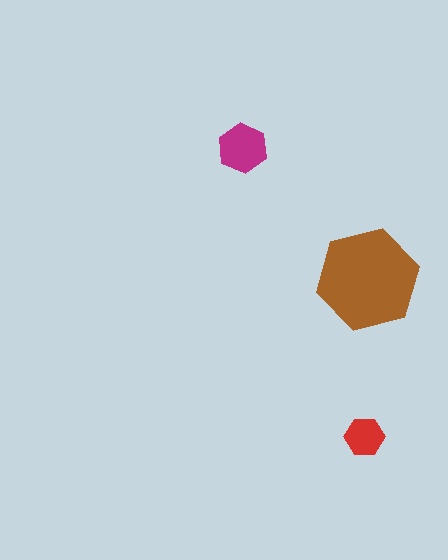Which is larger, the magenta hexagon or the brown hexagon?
The brown one.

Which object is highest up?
The magenta hexagon is topmost.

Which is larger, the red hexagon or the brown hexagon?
The brown one.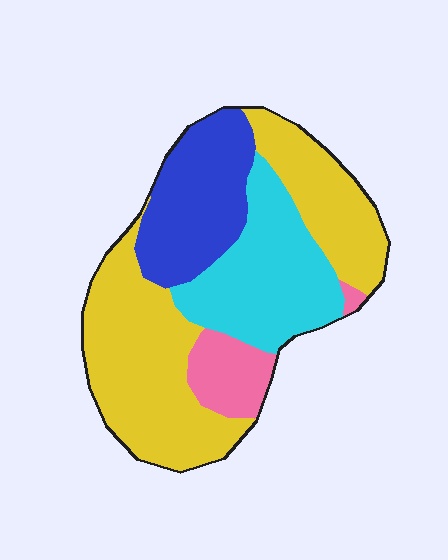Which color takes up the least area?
Pink, at roughly 10%.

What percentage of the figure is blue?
Blue takes up about one fifth (1/5) of the figure.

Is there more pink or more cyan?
Cyan.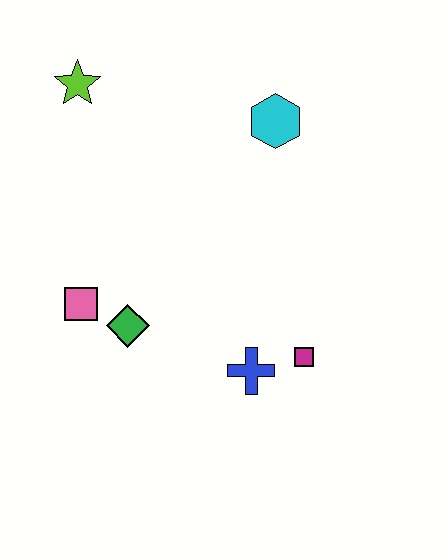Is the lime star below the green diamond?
No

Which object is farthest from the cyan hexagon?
The pink square is farthest from the cyan hexagon.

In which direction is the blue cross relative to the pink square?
The blue cross is to the right of the pink square.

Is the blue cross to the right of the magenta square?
No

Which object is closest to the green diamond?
The pink square is closest to the green diamond.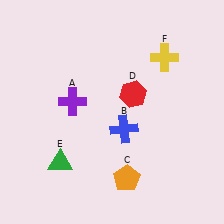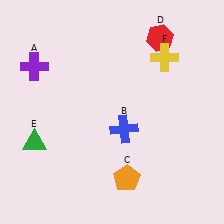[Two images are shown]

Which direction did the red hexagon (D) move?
The red hexagon (D) moved up.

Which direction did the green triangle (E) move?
The green triangle (E) moved left.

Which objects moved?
The objects that moved are: the purple cross (A), the red hexagon (D), the green triangle (E).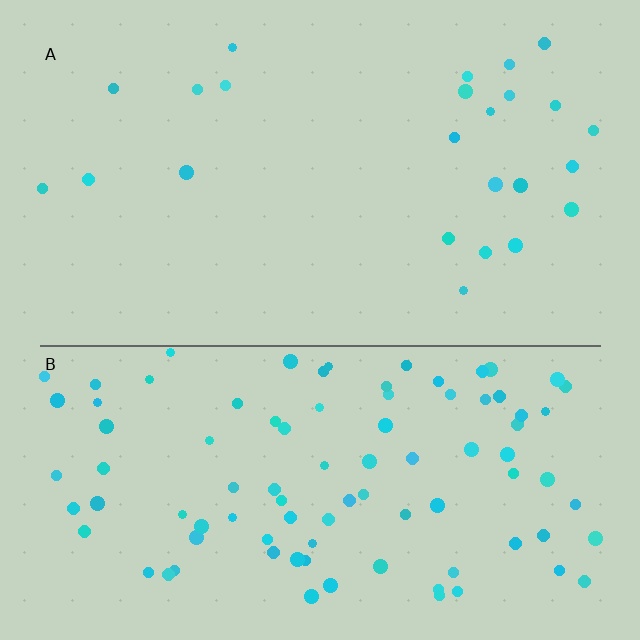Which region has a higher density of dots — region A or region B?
B (the bottom).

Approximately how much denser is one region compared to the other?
Approximately 3.8× — region B over region A.